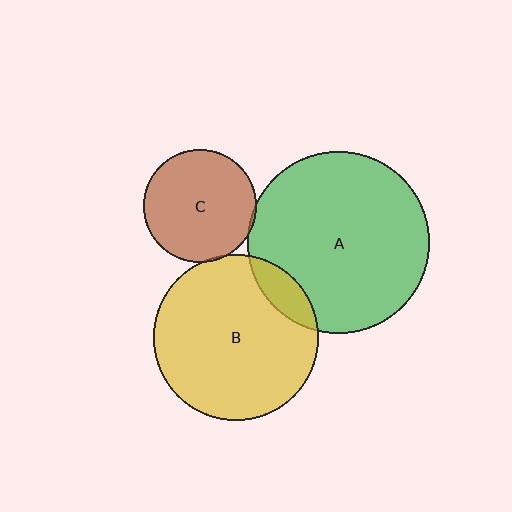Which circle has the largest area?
Circle A (green).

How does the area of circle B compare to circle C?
Approximately 2.1 times.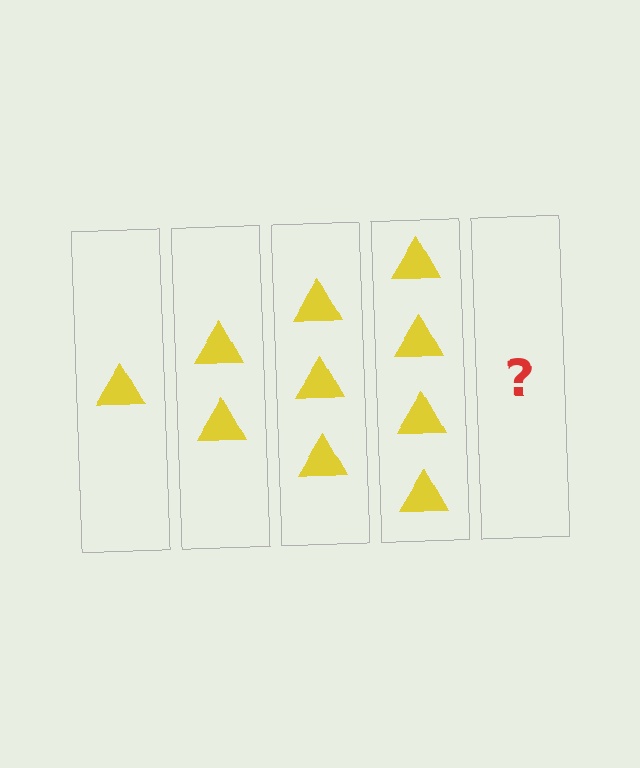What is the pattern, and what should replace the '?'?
The pattern is that each step adds one more triangle. The '?' should be 5 triangles.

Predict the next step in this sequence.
The next step is 5 triangles.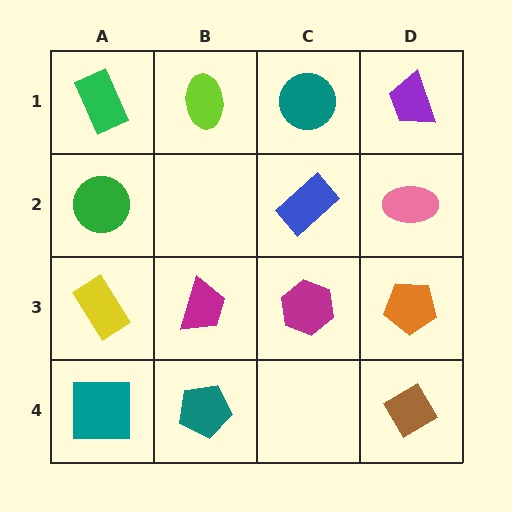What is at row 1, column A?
A green rectangle.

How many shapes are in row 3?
4 shapes.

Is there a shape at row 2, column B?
No, that cell is empty.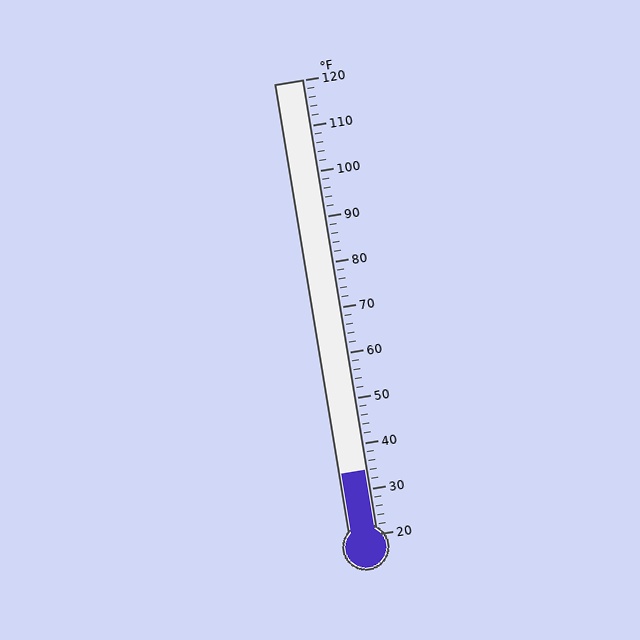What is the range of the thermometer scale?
The thermometer scale ranges from 20°F to 120°F.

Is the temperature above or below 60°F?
The temperature is below 60°F.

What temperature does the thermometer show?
The thermometer shows approximately 34°F.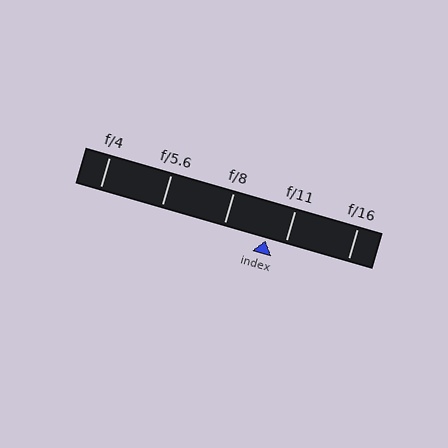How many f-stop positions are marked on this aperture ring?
There are 5 f-stop positions marked.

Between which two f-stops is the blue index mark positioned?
The index mark is between f/8 and f/11.